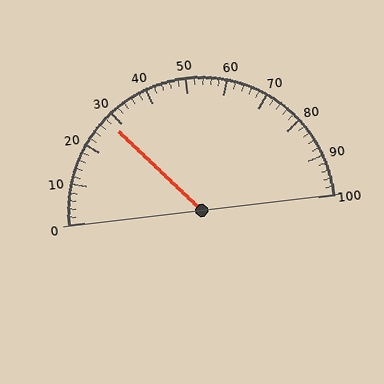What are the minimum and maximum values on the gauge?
The gauge ranges from 0 to 100.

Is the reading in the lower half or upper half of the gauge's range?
The reading is in the lower half of the range (0 to 100).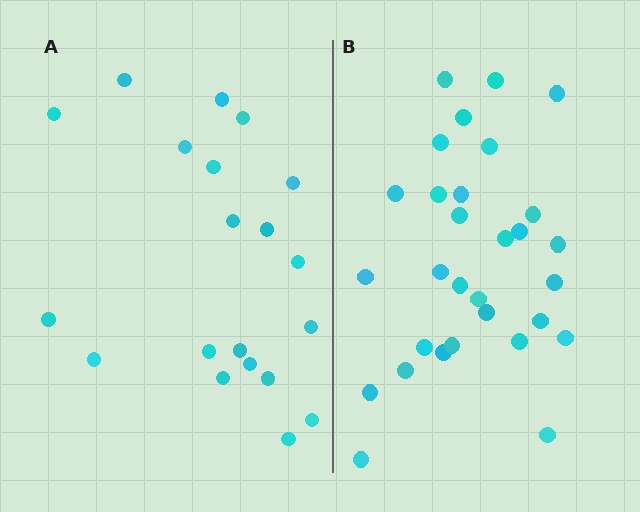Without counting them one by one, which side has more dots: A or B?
Region B (the right region) has more dots.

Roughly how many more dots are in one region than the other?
Region B has roughly 10 or so more dots than region A.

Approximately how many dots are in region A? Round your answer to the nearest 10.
About 20 dots.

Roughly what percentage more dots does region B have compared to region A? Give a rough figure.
About 50% more.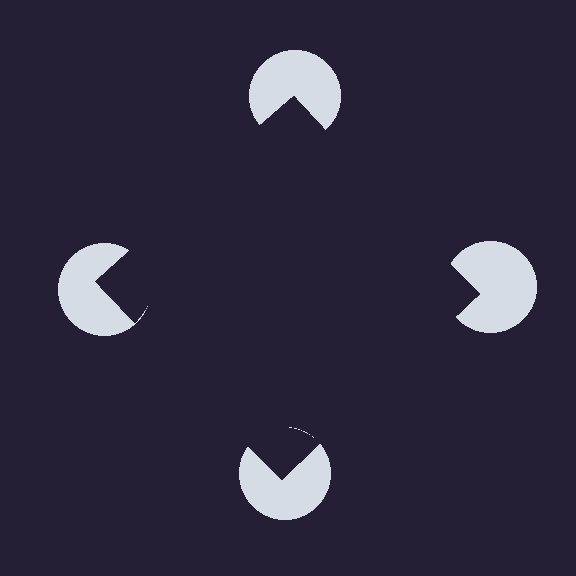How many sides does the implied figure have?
4 sides.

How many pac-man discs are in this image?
There are 4 — one at each vertex of the illusory square.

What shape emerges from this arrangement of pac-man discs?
An illusory square — its edges are inferred from the aligned wedge cuts in the pac-man discs, not physically drawn.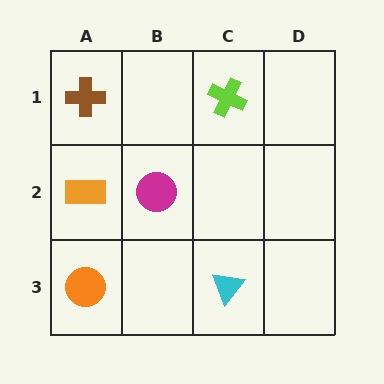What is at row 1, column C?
A lime cross.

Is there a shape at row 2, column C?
No, that cell is empty.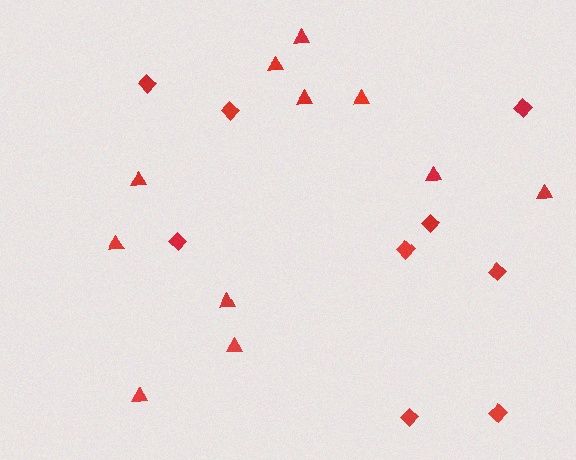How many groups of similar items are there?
There are 2 groups: one group of triangles (11) and one group of diamonds (9).